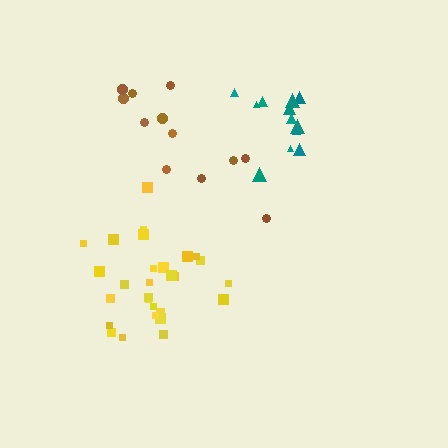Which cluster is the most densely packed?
Teal.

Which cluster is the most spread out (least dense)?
Brown.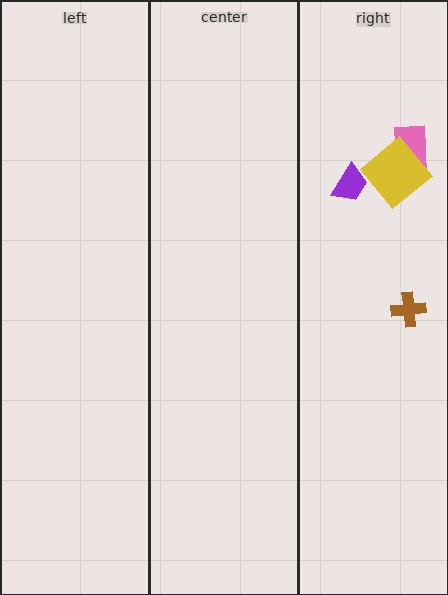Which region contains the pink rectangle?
The right region.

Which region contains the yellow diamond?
The right region.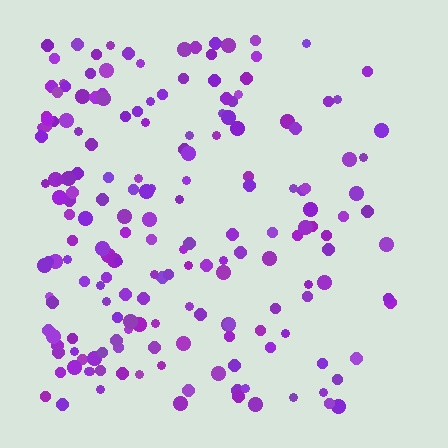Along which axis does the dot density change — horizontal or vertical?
Horizontal.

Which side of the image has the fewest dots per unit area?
The right.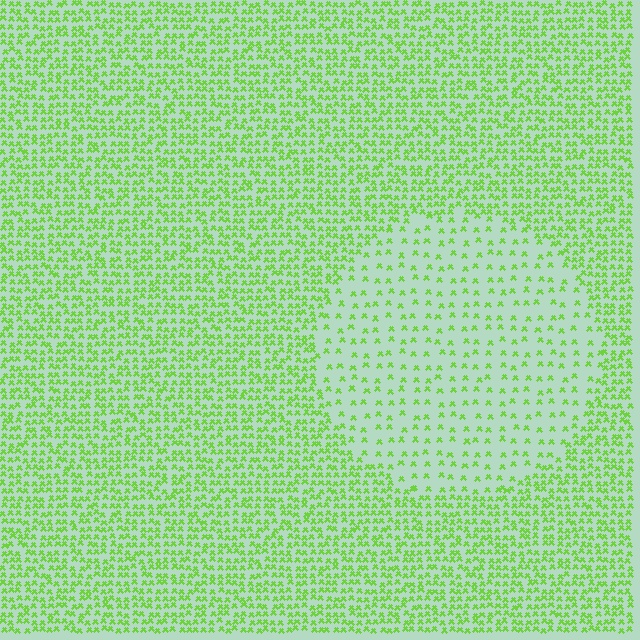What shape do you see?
I see a circle.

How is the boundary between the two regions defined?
The boundary is defined by a change in element density (approximately 2.6x ratio). All elements are the same color, size, and shape.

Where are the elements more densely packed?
The elements are more densely packed outside the circle boundary.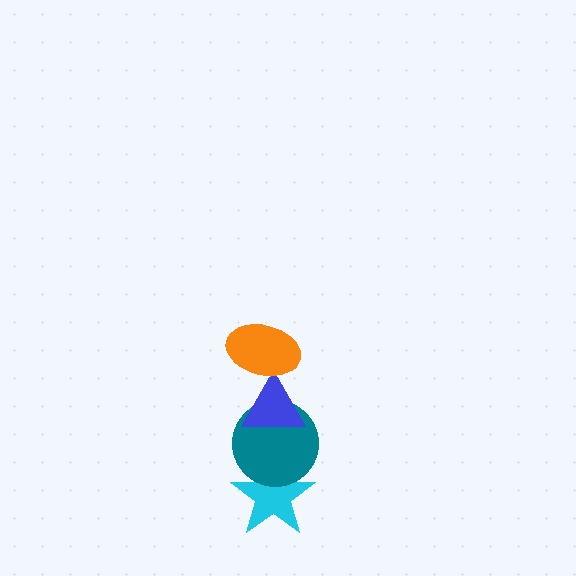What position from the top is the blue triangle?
The blue triangle is 2nd from the top.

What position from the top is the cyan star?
The cyan star is 4th from the top.